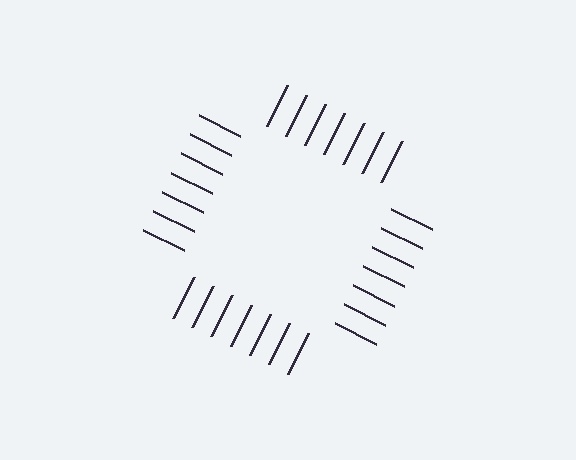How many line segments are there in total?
28 — 7 along each of the 4 edges.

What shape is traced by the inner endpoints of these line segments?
An illusory square — the line segments terminate on its edges but no continuous stroke is drawn.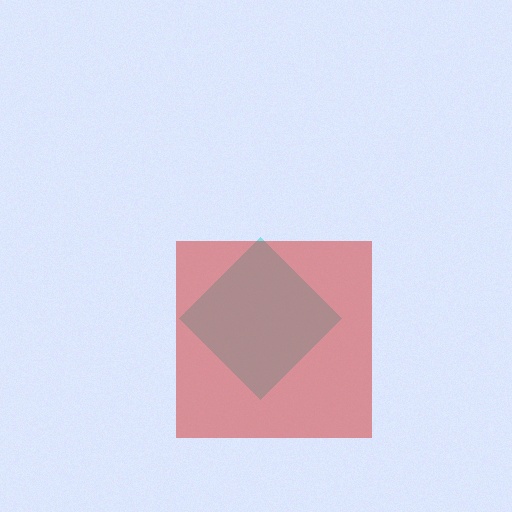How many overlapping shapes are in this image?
There are 2 overlapping shapes in the image.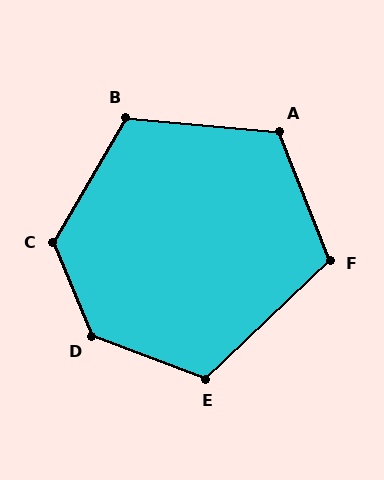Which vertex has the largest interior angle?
D, at approximately 133 degrees.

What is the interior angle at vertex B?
Approximately 115 degrees (obtuse).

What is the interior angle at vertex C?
Approximately 127 degrees (obtuse).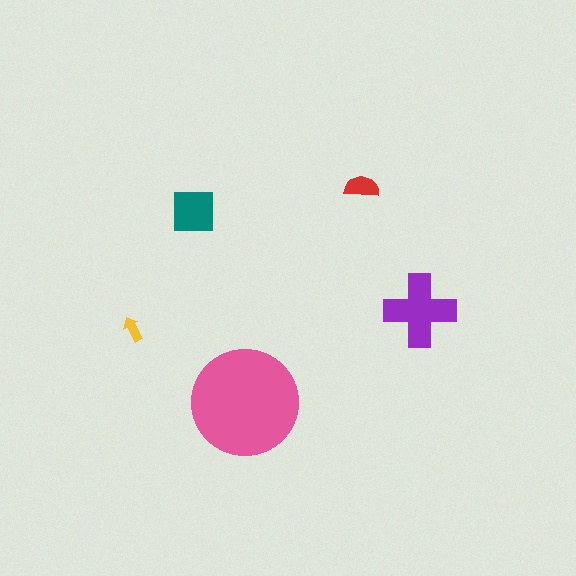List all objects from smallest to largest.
The yellow arrow, the red semicircle, the teal square, the purple cross, the pink circle.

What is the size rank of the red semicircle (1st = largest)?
4th.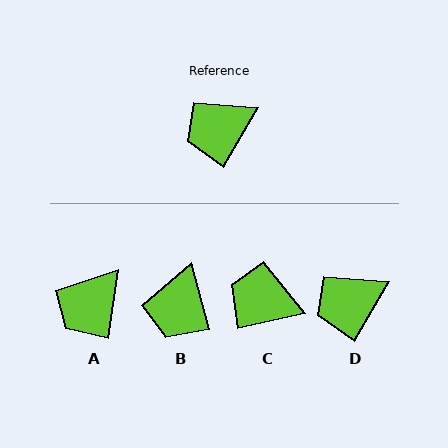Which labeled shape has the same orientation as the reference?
D.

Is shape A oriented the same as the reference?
No, it is off by about 23 degrees.